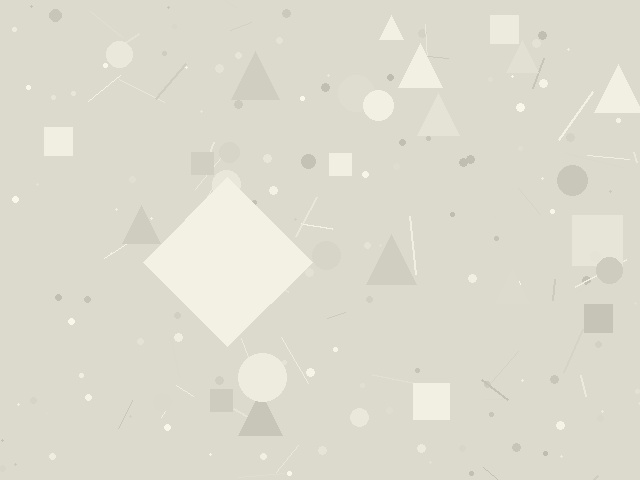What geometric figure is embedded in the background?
A diamond is embedded in the background.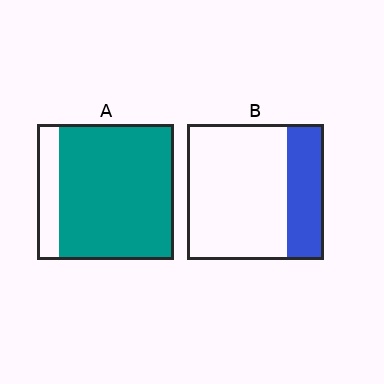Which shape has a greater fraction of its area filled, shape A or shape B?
Shape A.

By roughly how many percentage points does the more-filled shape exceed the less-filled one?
By roughly 55 percentage points (A over B).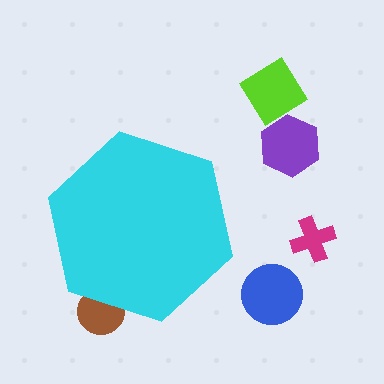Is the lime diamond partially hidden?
No, the lime diamond is fully visible.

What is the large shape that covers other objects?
A cyan hexagon.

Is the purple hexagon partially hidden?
No, the purple hexagon is fully visible.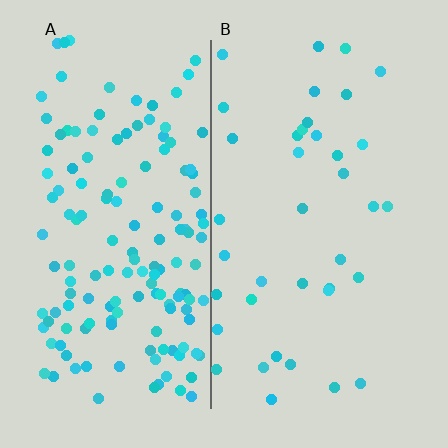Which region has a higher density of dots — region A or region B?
A (the left).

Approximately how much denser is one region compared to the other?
Approximately 3.9× — region A over region B.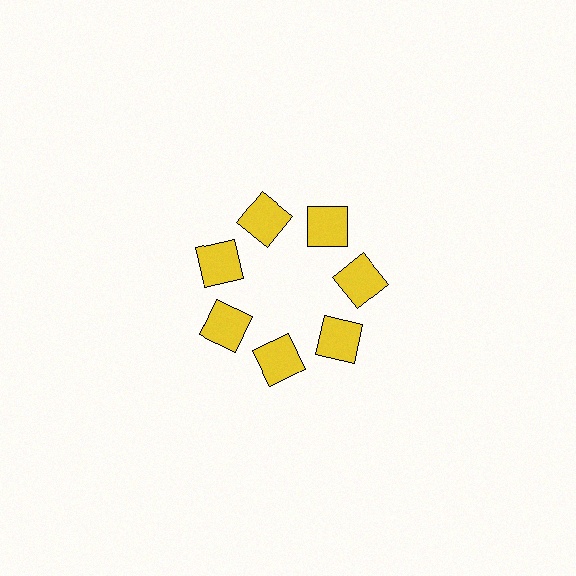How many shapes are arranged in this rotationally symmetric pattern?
There are 7 shapes, arranged in 7 groups of 1.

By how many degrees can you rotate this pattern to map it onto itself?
The pattern maps onto itself every 51 degrees of rotation.